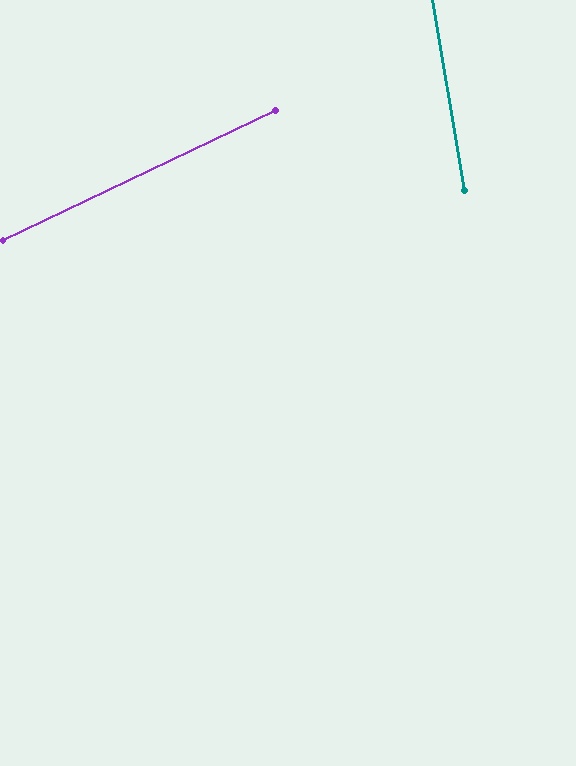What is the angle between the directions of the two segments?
Approximately 74 degrees.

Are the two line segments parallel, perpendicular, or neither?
Neither parallel nor perpendicular — they differ by about 74°.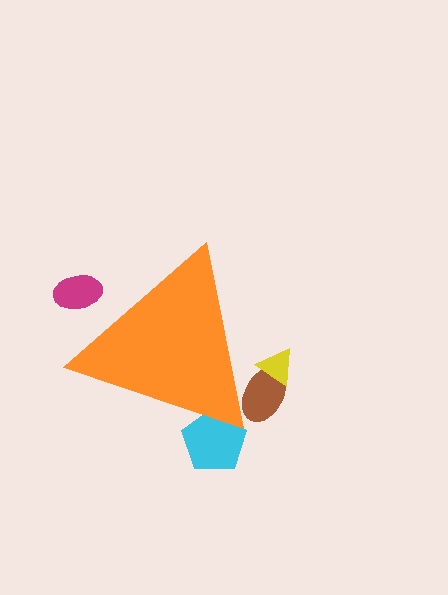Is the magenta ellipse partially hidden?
Yes, the magenta ellipse is partially hidden behind the orange triangle.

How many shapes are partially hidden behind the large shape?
4 shapes are partially hidden.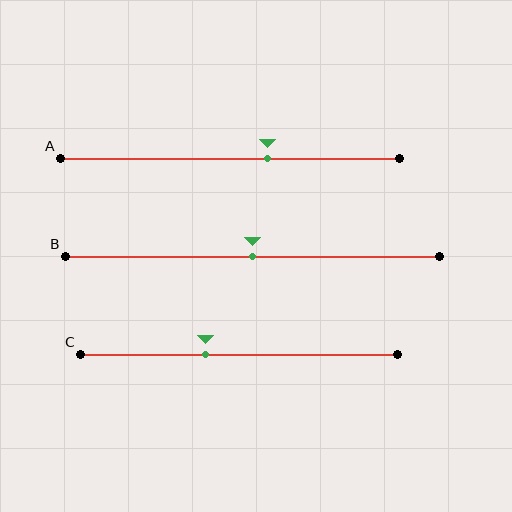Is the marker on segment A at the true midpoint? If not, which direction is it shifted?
No, the marker on segment A is shifted to the right by about 11% of the segment length.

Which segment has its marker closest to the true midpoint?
Segment B has its marker closest to the true midpoint.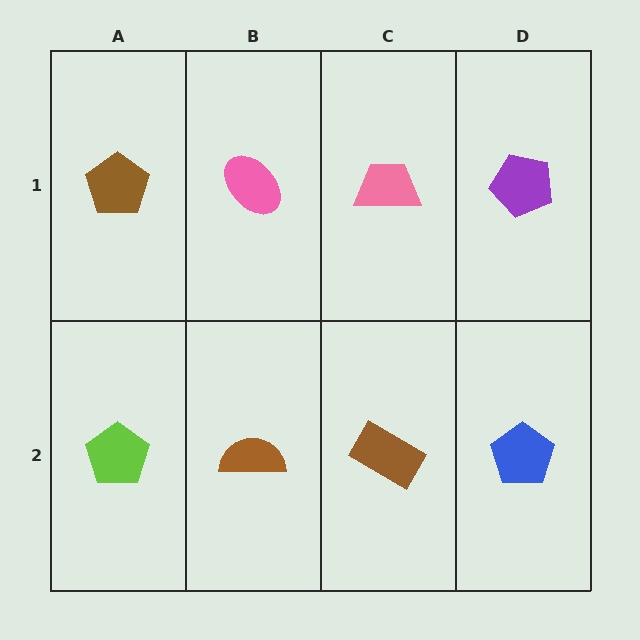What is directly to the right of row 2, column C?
A blue pentagon.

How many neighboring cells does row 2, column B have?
3.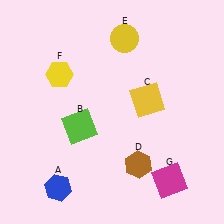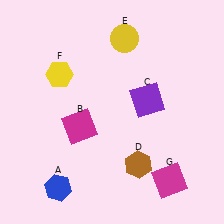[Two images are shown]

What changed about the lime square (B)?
In Image 1, B is lime. In Image 2, it changed to magenta.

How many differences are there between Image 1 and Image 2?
There are 2 differences between the two images.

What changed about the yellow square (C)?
In Image 1, C is yellow. In Image 2, it changed to purple.